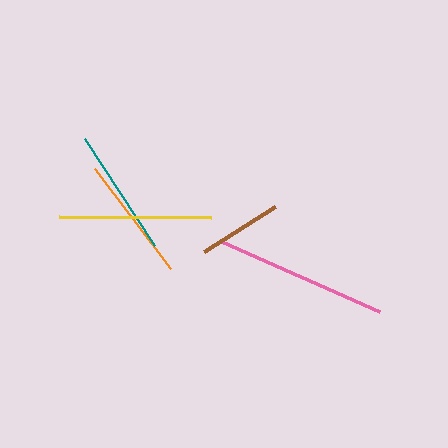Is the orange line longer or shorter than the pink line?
The pink line is longer than the orange line.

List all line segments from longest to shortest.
From longest to shortest: pink, yellow, teal, orange, brown.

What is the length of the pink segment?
The pink segment is approximately 173 pixels long.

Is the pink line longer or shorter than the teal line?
The pink line is longer than the teal line.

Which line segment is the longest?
The pink line is the longest at approximately 173 pixels.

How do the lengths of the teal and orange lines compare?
The teal and orange lines are approximately the same length.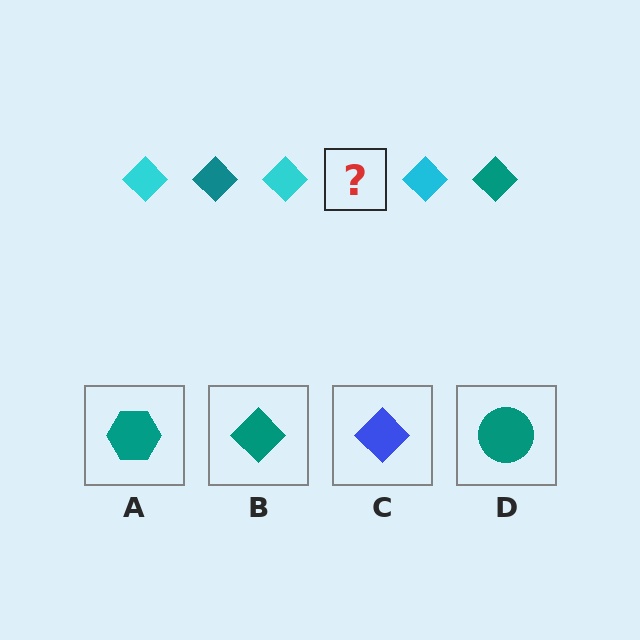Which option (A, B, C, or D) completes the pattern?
B.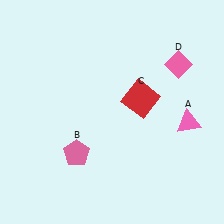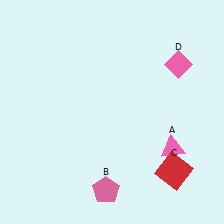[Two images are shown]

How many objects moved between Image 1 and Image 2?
3 objects moved between the two images.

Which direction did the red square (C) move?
The red square (C) moved down.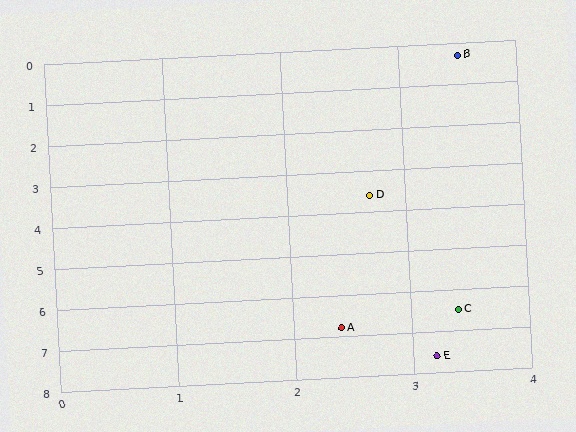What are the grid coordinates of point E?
Point E is at approximately (3.2, 7.6).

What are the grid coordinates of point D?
Point D is at approximately (2.7, 3.6).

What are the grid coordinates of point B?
Point B is at approximately (3.5, 0.3).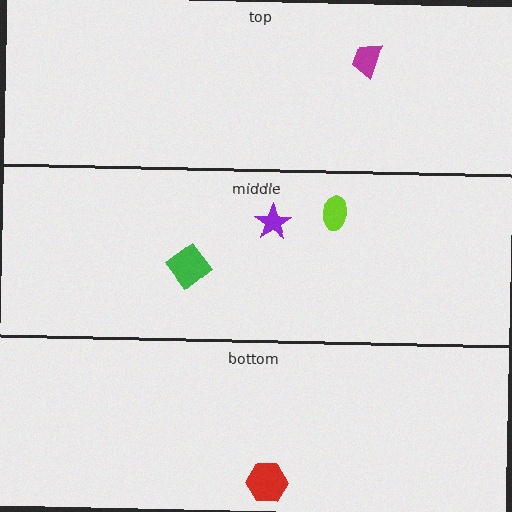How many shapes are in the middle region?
3.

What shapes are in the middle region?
The purple star, the green diamond, the lime ellipse.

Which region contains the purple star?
The middle region.